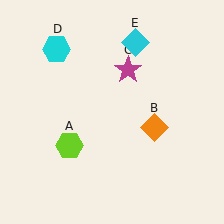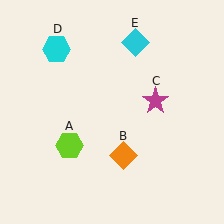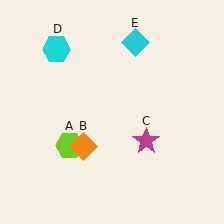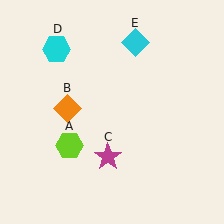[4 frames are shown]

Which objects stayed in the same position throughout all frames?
Lime hexagon (object A) and cyan hexagon (object D) and cyan diamond (object E) remained stationary.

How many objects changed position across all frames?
2 objects changed position: orange diamond (object B), magenta star (object C).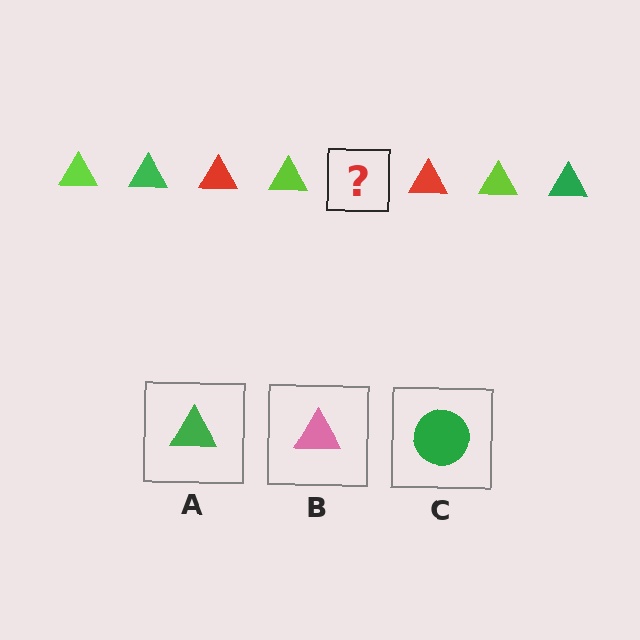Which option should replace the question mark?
Option A.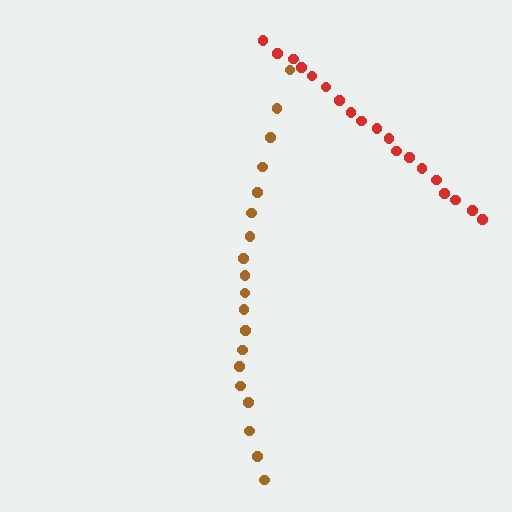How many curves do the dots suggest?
There are 2 distinct paths.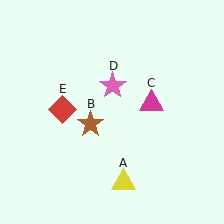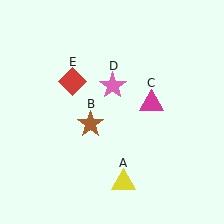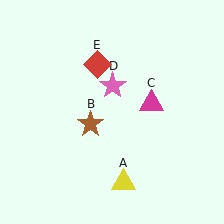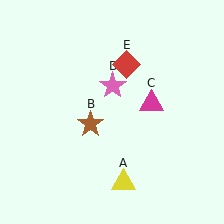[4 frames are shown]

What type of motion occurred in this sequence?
The red diamond (object E) rotated clockwise around the center of the scene.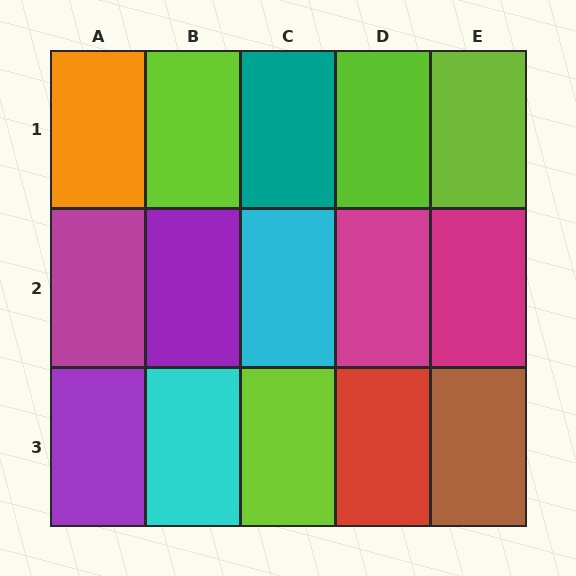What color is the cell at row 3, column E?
Brown.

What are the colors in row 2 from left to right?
Magenta, purple, cyan, magenta, magenta.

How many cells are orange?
1 cell is orange.